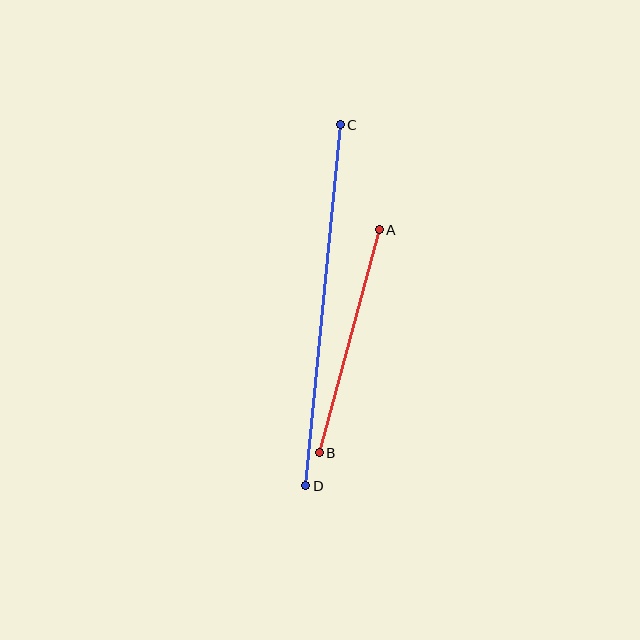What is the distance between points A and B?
The distance is approximately 231 pixels.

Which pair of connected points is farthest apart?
Points C and D are farthest apart.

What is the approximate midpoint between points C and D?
The midpoint is at approximately (323, 305) pixels.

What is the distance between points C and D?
The distance is approximately 363 pixels.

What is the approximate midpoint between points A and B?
The midpoint is at approximately (349, 341) pixels.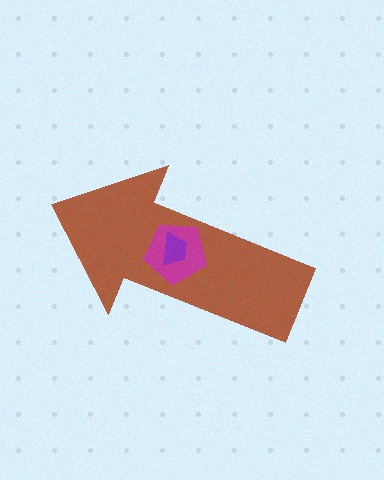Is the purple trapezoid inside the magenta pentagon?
Yes.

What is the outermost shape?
The brown arrow.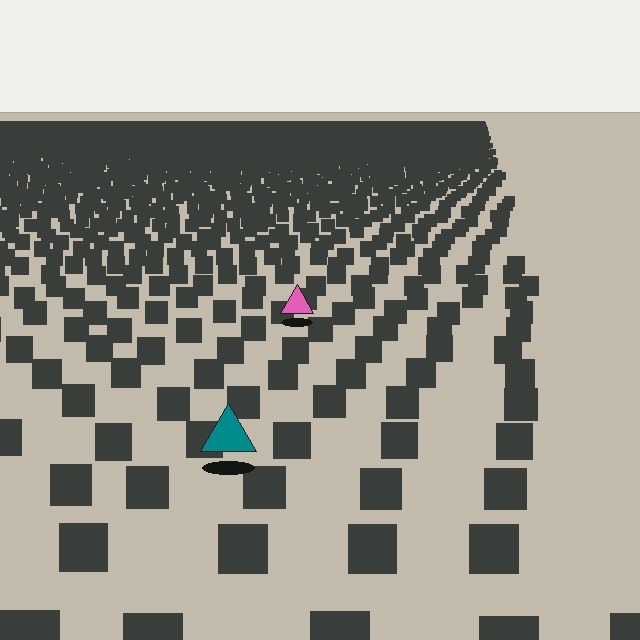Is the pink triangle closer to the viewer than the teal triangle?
No. The teal triangle is closer — you can tell from the texture gradient: the ground texture is coarser near it.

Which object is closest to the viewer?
The teal triangle is closest. The texture marks near it are larger and more spread out.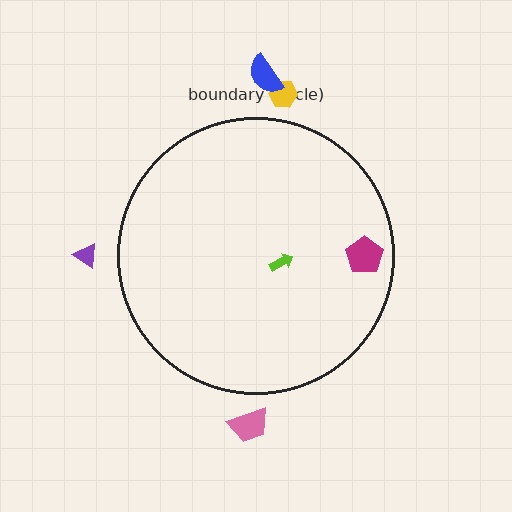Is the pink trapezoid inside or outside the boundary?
Outside.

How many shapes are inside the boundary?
2 inside, 4 outside.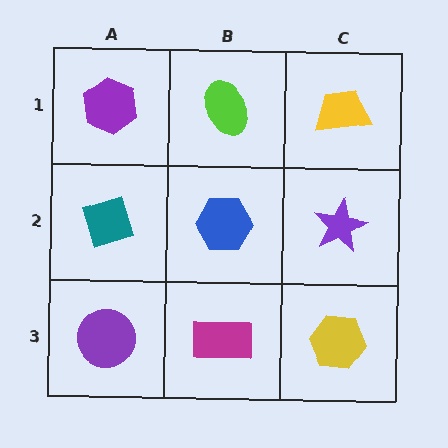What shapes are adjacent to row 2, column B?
A lime ellipse (row 1, column B), a magenta rectangle (row 3, column B), a teal diamond (row 2, column A), a purple star (row 2, column C).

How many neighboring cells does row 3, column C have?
2.